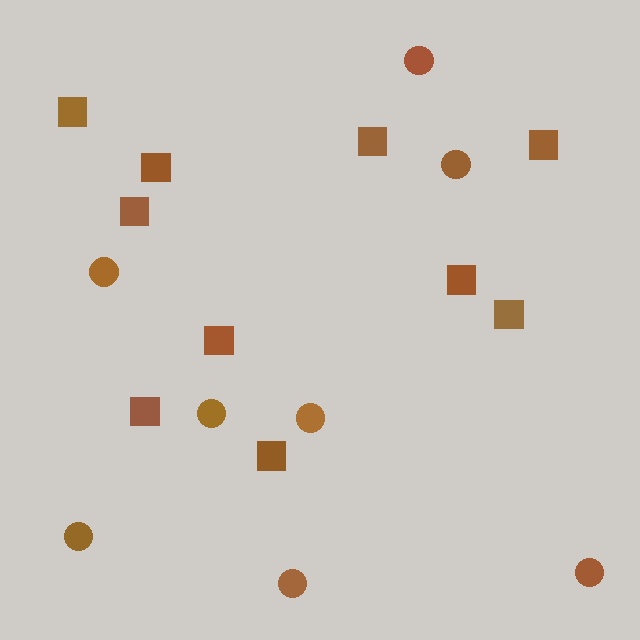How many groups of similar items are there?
There are 2 groups: one group of squares (10) and one group of circles (8).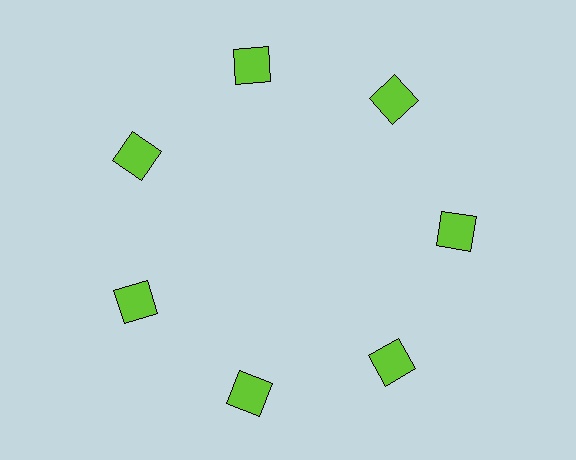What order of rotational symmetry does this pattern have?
This pattern has 7-fold rotational symmetry.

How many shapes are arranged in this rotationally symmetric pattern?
There are 7 shapes, arranged in 7 groups of 1.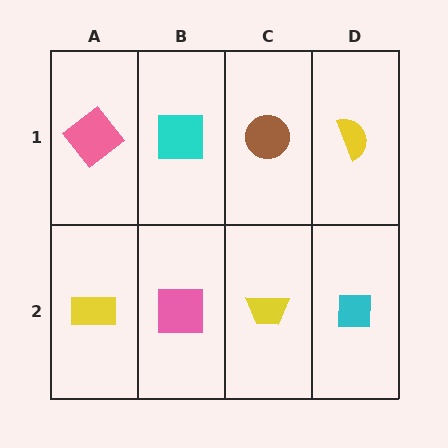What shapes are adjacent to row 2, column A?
A pink diamond (row 1, column A), a pink square (row 2, column B).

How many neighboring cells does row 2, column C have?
3.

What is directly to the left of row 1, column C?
A cyan square.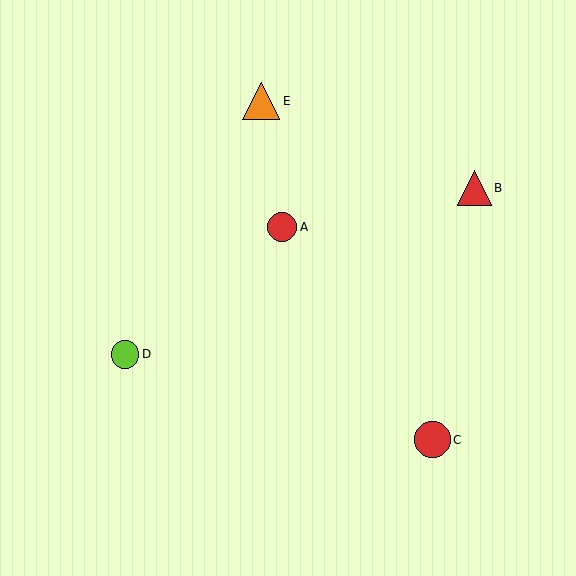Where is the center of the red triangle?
The center of the red triangle is at (474, 188).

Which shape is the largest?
The orange triangle (labeled E) is the largest.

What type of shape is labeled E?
Shape E is an orange triangle.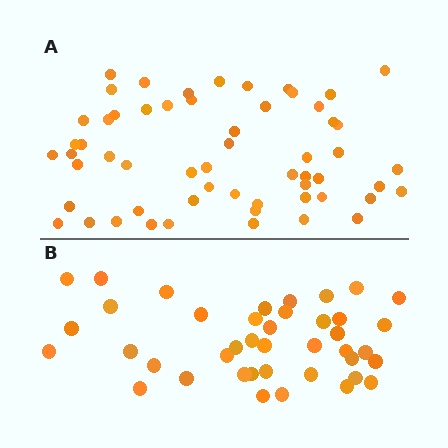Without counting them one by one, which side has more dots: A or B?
Region A (the top region) has more dots.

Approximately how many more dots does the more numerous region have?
Region A has approximately 15 more dots than region B.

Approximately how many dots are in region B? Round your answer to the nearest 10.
About 40 dots. (The exact count is 41, which rounds to 40.)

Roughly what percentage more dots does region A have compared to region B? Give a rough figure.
About 40% more.